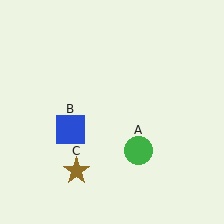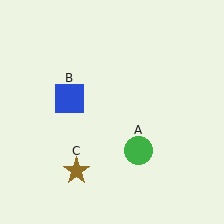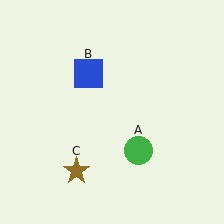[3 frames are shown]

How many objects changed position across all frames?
1 object changed position: blue square (object B).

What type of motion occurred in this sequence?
The blue square (object B) rotated clockwise around the center of the scene.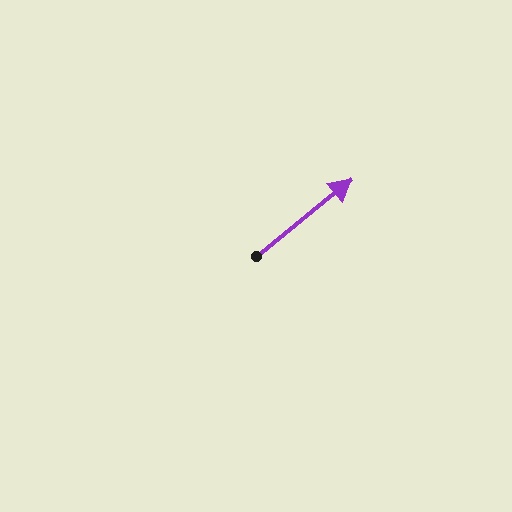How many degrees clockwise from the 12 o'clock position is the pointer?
Approximately 51 degrees.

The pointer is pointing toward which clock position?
Roughly 2 o'clock.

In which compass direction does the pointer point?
Northeast.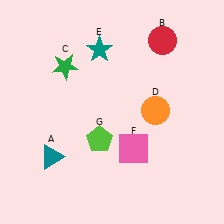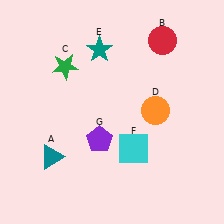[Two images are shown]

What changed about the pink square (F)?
In Image 1, F is pink. In Image 2, it changed to cyan.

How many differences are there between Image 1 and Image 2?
There are 2 differences between the two images.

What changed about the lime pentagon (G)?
In Image 1, G is lime. In Image 2, it changed to purple.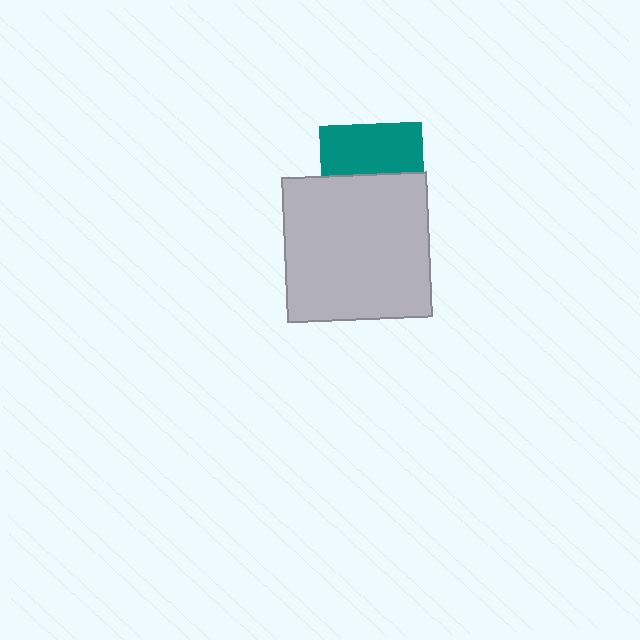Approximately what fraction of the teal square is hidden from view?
Roughly 52% of the teal square is hidden behind the light gray square.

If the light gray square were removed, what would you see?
You would see the complete teal square.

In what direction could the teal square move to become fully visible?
The teal square could move up. That would shift it out from behind the light gray square entirely.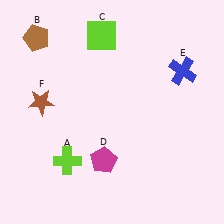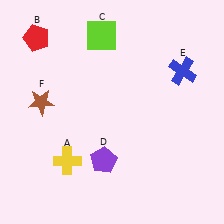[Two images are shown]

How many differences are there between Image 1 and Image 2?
There are 3 differences between the two images.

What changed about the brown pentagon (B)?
In Image 1, B is brown. In Image 2, it changed to red.